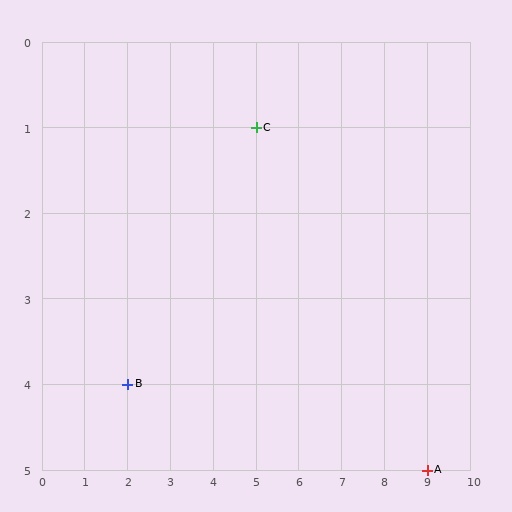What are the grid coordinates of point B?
Point B is at grid coordinates (2, 4).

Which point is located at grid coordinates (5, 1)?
Point C is at (5, 1).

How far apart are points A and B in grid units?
Points A and B are 7 columns and 1 row apart (about 7.1 grid units diagonally).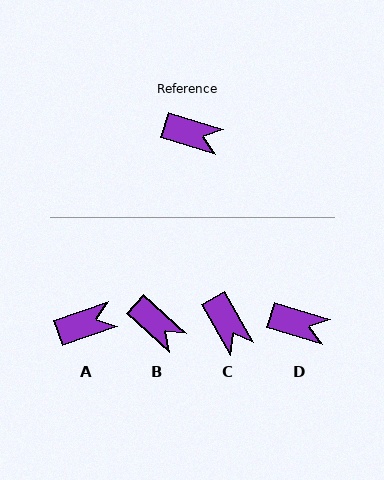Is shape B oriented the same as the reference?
No, it is off by about 25 degrees.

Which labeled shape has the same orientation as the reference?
D.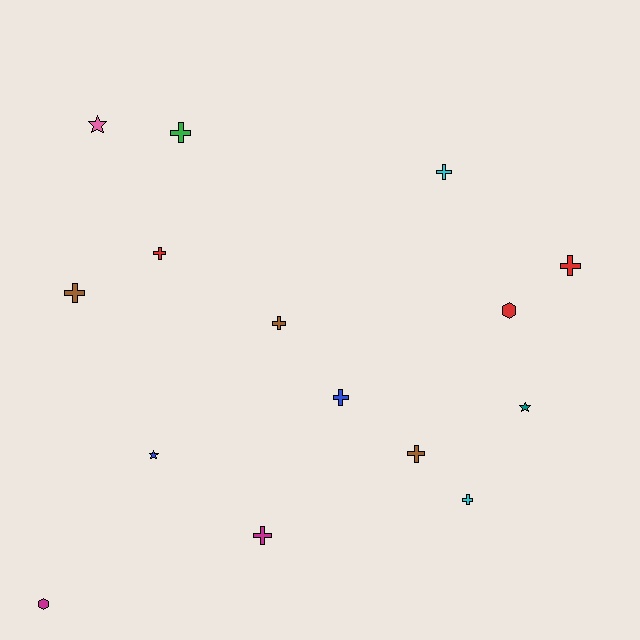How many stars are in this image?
There are 3 stars.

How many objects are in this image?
There are 15 objects.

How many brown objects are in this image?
There are 3 brown objects.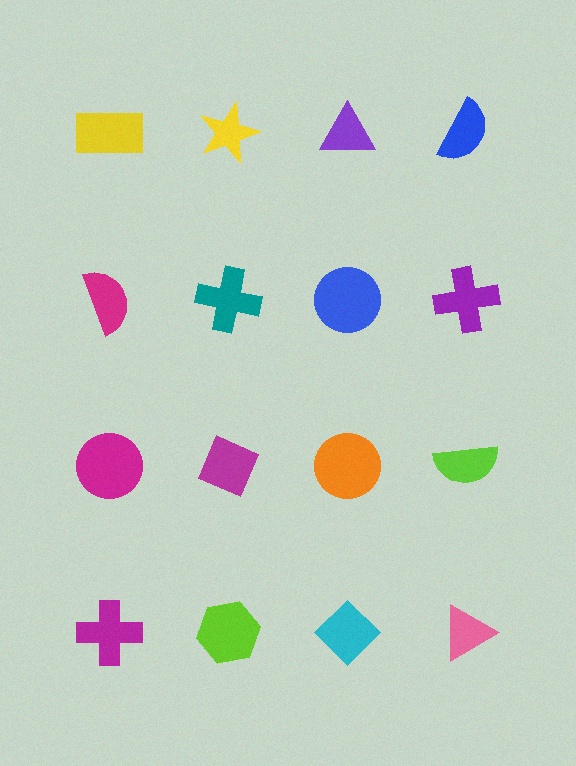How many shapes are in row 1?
4 shapes.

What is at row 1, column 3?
A purple triangle.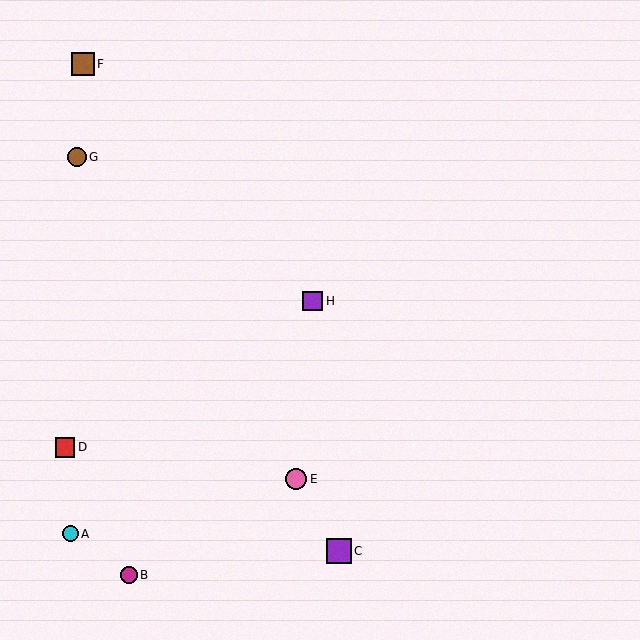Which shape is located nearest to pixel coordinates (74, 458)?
The red square (labeled D) at (65, 447) is nearest to that location.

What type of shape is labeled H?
Shape H is a purple square.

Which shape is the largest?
The purple square (labeled C) is the largest.